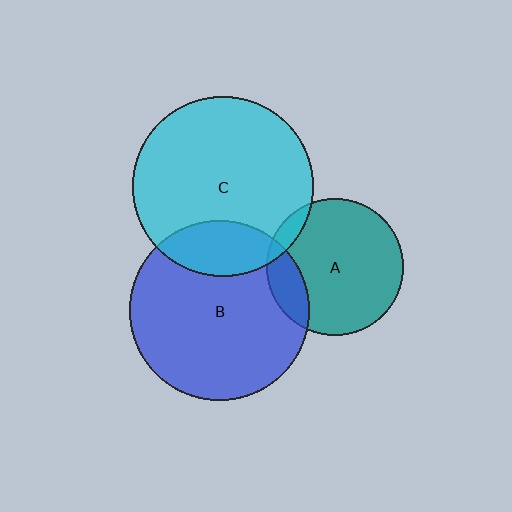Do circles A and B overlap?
Yes.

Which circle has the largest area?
Circle C (cyan).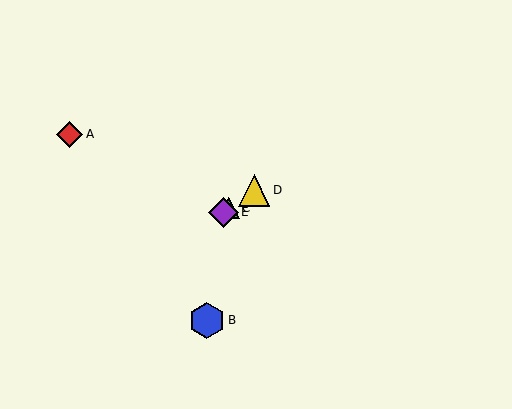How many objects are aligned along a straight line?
3 objects (C, D, E) are aligned along a straight line.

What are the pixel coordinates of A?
Object A is at (70, 134).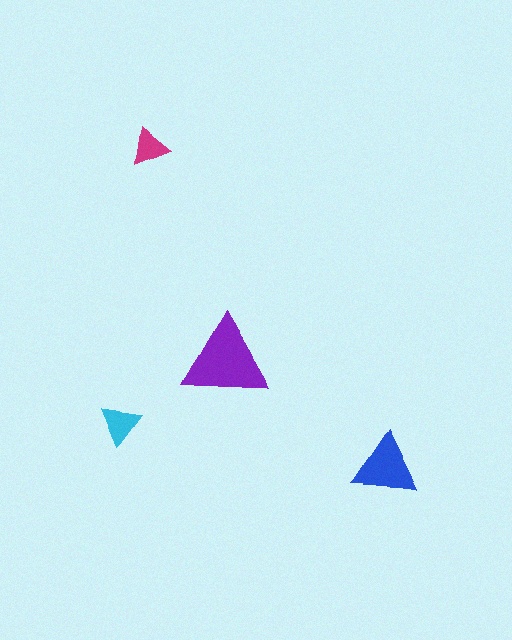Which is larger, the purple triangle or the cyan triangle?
The purple one.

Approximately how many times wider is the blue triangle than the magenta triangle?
About 1.5 times wider.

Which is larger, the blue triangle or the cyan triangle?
The blue one.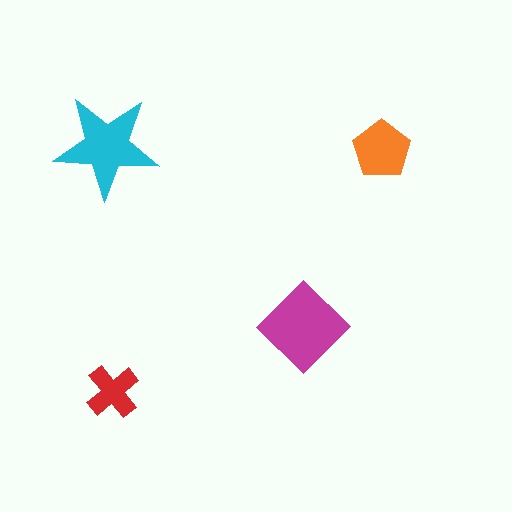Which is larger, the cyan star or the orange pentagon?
The cyan star.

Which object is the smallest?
The red cross.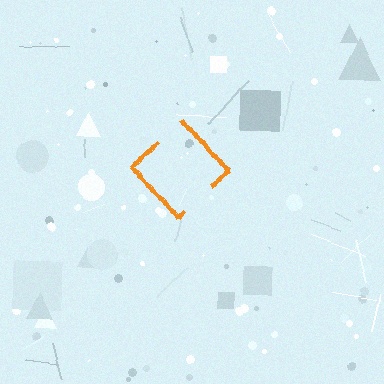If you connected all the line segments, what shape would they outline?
They would outline a diamond.